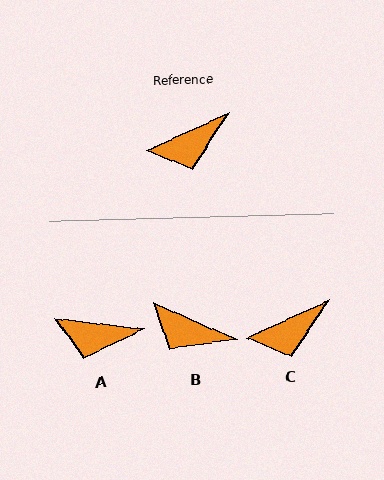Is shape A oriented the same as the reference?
No, it is off by about 31 degrees.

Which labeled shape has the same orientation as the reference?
C.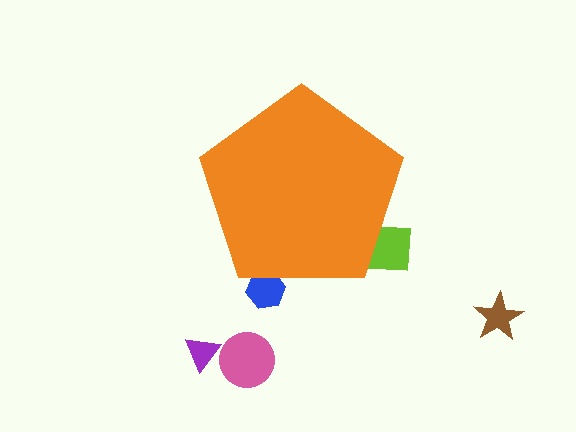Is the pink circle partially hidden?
No, the pink circle is fully visible.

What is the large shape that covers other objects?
An orange pentagon.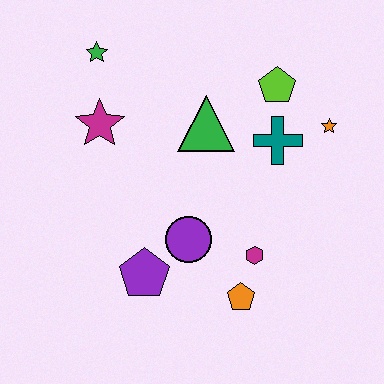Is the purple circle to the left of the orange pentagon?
Yes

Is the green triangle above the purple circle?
Yes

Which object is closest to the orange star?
The teal cross is closest to the orange star.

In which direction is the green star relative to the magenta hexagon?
The green star is above the magenta hexagon.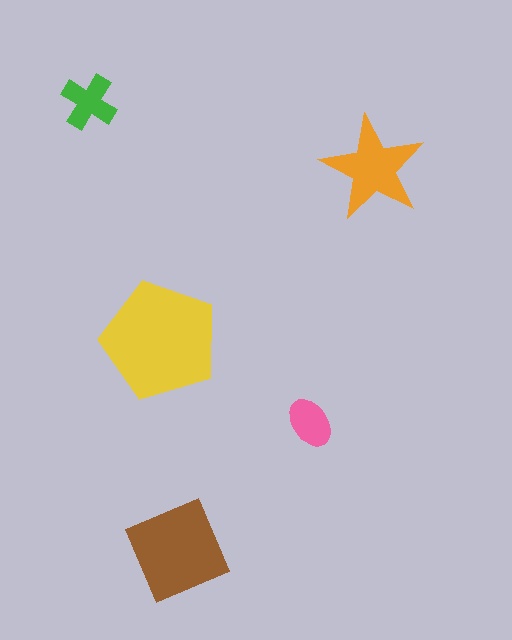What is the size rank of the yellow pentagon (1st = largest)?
1st.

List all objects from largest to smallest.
The yellow pentagon, the brown diamond, the orange star, the green cross, the pink ellipse.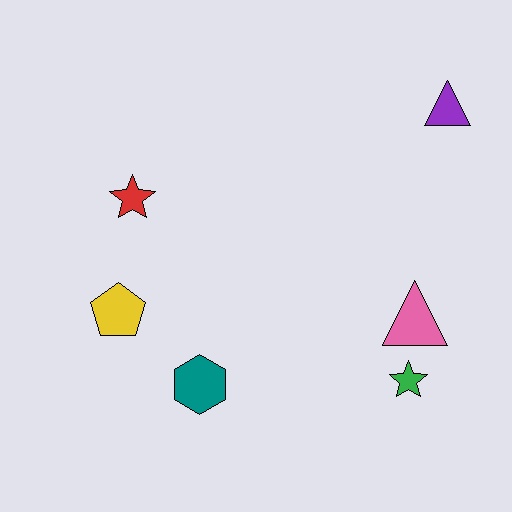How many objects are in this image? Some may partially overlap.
There are 6 objects.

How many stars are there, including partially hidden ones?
There are 2 stars.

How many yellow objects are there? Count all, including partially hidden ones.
There is 1 yellow object.